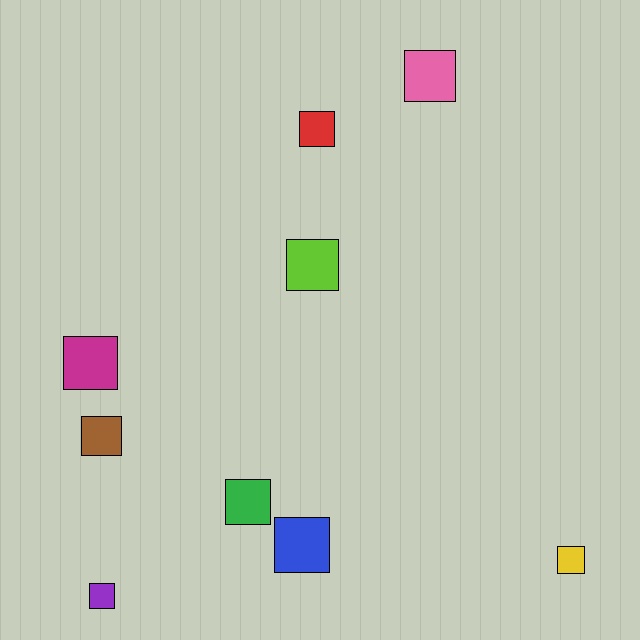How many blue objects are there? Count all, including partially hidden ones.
There is 1 blue object.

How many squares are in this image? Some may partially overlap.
There are 9 squares.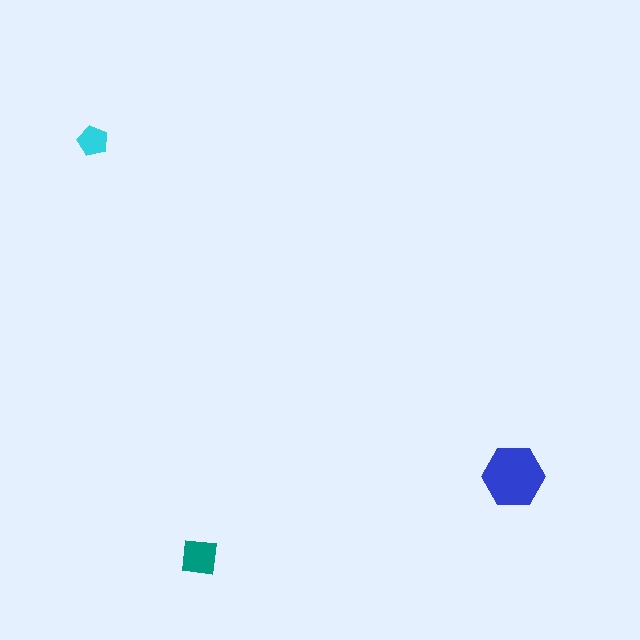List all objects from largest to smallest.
The blue hexagon, the teal square, the cyan pentagon.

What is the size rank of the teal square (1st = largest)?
2nd.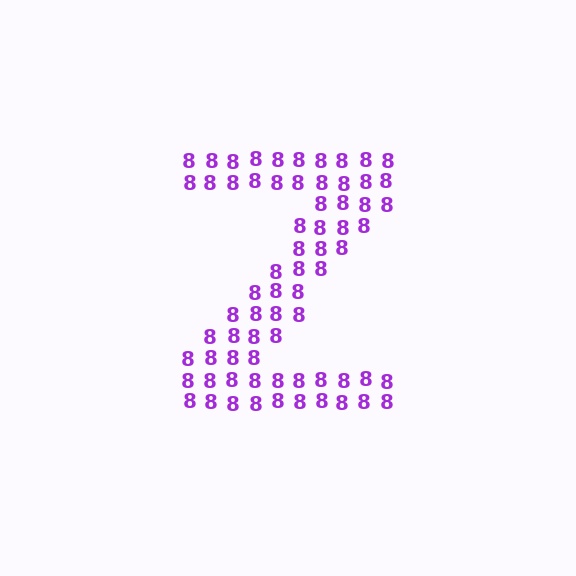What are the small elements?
The small elements are digit 8's.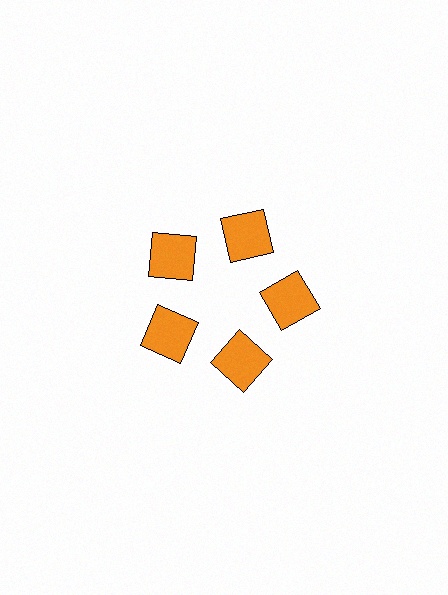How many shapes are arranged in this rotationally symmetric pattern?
There are 5 shapes, arranged in 5 groups of 1.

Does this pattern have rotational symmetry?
Yes, this pattern has 5-fold rotational symmetry. It looks the same after rotating 72 degrees around the center.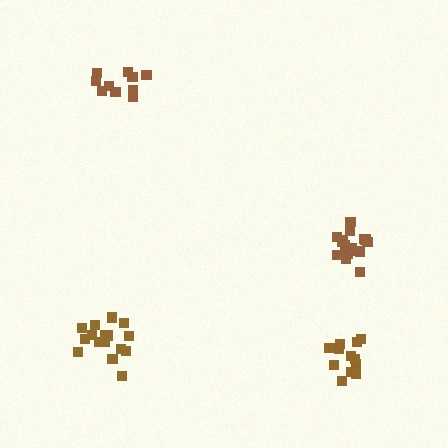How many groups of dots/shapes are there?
There are 4 groups.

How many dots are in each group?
Group 1: 10 dots, Group 2: 16 dots, Group 3: 12 dots, Group 4: 16 dots (54 total).